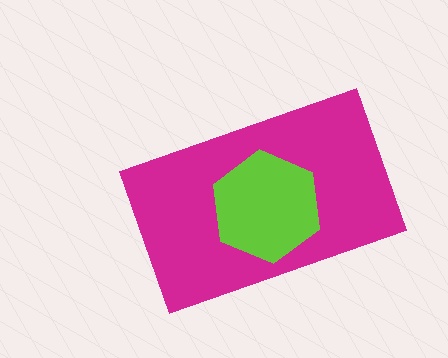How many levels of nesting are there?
2.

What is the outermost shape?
The magenta rectangle.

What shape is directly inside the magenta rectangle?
The lime hexagon.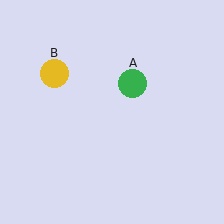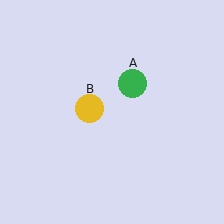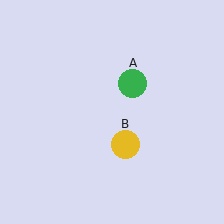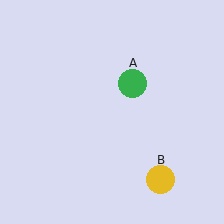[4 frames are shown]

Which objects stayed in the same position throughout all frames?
Green circle (object A) remained stationary.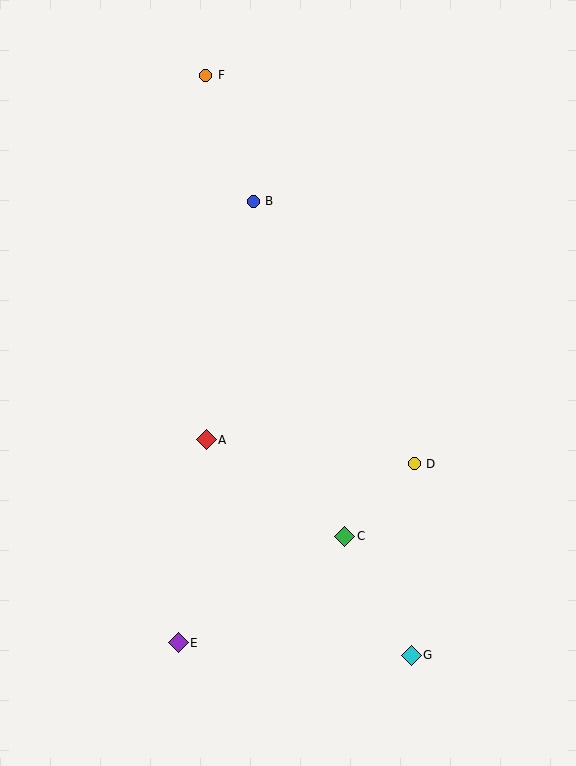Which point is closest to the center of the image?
Point A at (206, 440) is closest to the center.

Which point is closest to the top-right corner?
Point F is closest to the top-right corner.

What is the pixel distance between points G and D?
The distance between G and D is 192 pixels.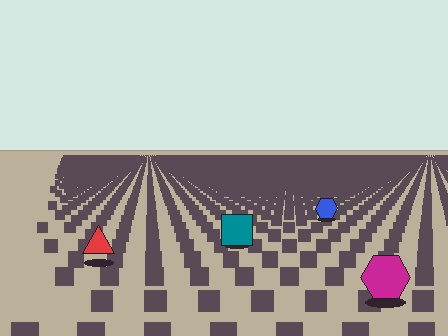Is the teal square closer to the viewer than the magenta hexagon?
No. The magenta hexagon is closer — you can tell from the texture gradient: the ground texture is coarser near it.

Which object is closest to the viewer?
The magenta hexagon is closest. The texture marks near it are larger and more spread out.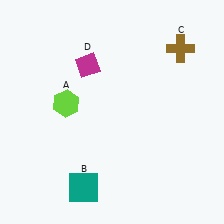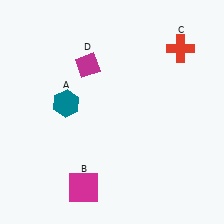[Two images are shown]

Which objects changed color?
A changed from lime to teal. B changed from teal to magenta. C changed from brown to red.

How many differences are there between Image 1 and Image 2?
There are 3 differences between the two images.